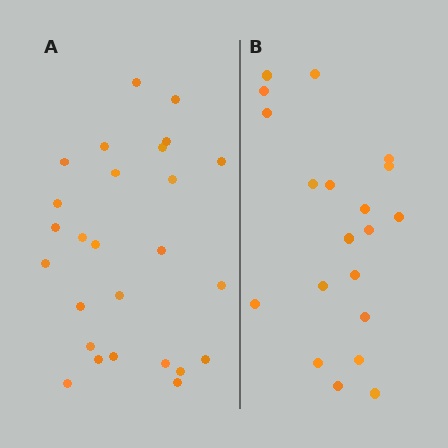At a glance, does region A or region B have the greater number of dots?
Region A (the left region) has more dots.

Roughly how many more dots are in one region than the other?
Region A has about 6 more dots than region B.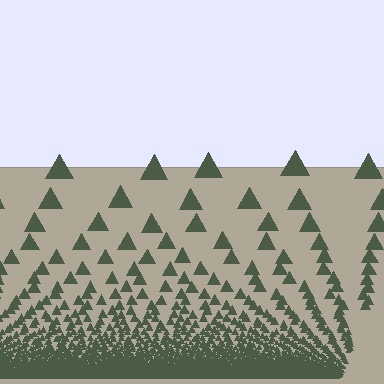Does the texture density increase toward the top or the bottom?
Density increases toward the bottom.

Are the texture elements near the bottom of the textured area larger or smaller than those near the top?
Smaller. The gradient is inverted — elements near the bottom are smaller and denser.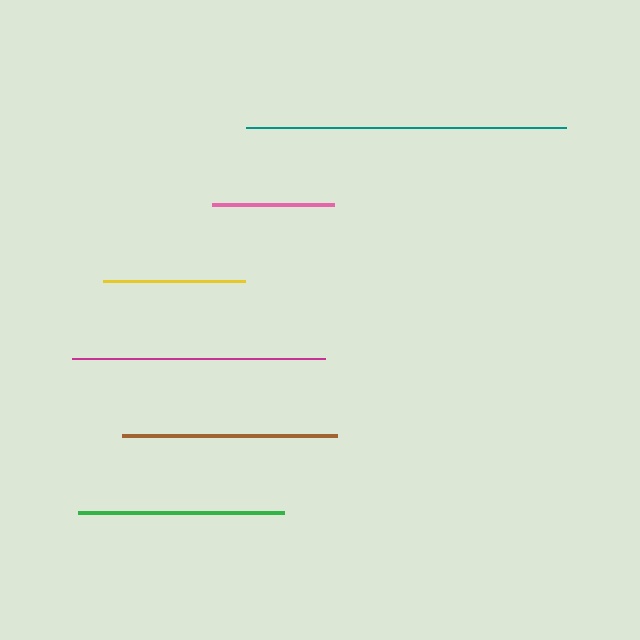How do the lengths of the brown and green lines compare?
The brown and green lines are approximately the same length.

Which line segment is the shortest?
The pink line is the shortest at approximately 122 pixels.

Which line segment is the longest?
The teal line is the longest at approximately 321 pixels.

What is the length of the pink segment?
The pink segment is approximately 122 pixels long.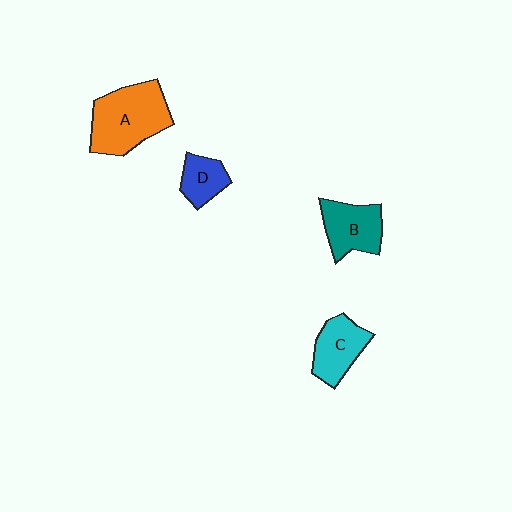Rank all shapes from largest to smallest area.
From largest to smallest: A (orange), B (teal), C (cyan), D (blue).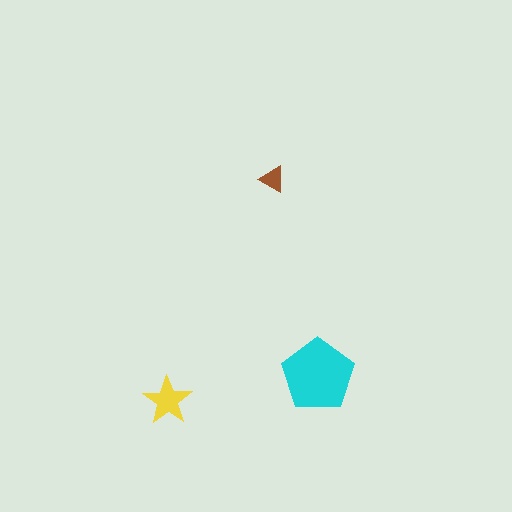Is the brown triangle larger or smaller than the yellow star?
Smaller.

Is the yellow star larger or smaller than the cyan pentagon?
Smaller.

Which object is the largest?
The cyan pentagon.